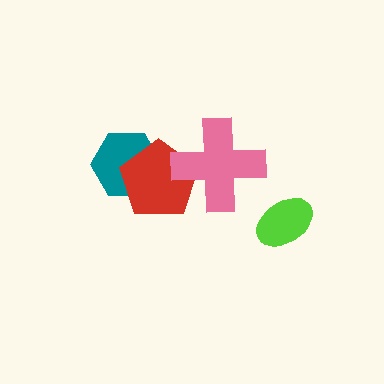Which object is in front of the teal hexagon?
The red pentagon is in front of the teal hexagon.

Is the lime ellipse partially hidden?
No, no other shape covers it.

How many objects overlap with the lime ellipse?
0 objects overlap with the lime ellipse.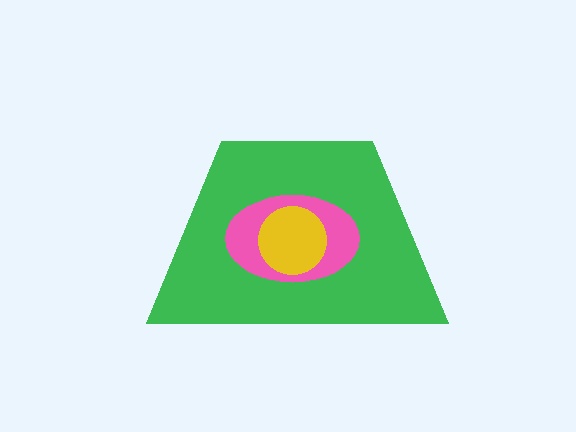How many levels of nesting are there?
3.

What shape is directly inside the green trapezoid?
The pink ellipse.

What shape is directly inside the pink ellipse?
The yellow circle.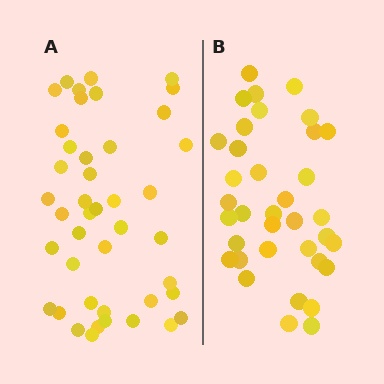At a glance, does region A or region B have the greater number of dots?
Region A (the left region) has more dots.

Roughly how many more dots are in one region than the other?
Region A has roughly 8 or so more dots than region B.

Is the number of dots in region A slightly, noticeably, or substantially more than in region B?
Region A has only slightly more — the two regions are fairly close. The ratio is roughly 1.2 to 1.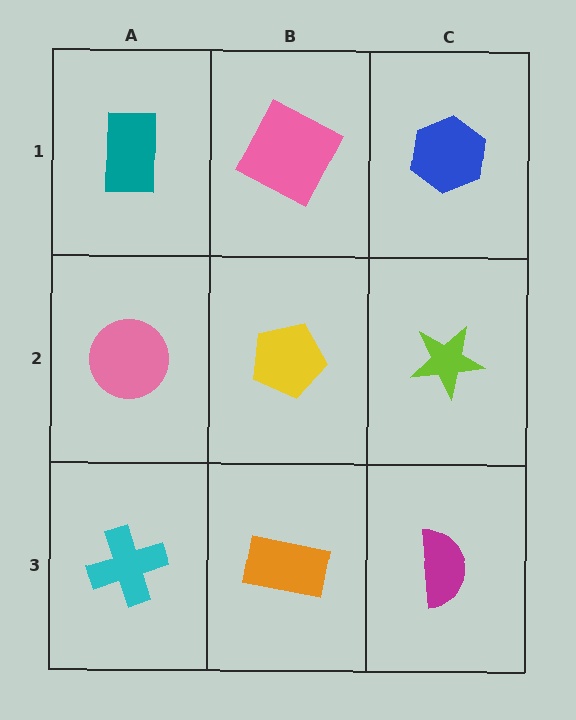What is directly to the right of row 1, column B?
A blue hexagon.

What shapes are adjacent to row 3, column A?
A pink circle (row 2, column A), an orange rectangle (row 3, column B).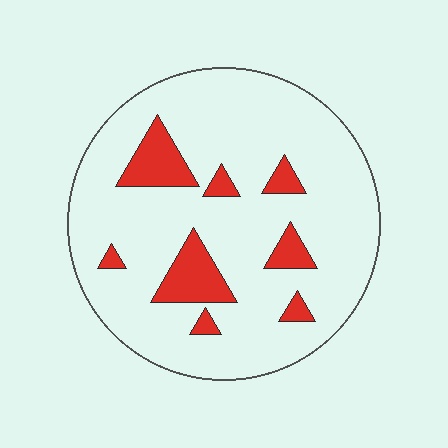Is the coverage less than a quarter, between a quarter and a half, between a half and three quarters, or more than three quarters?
Less than a quarter.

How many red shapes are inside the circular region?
8.